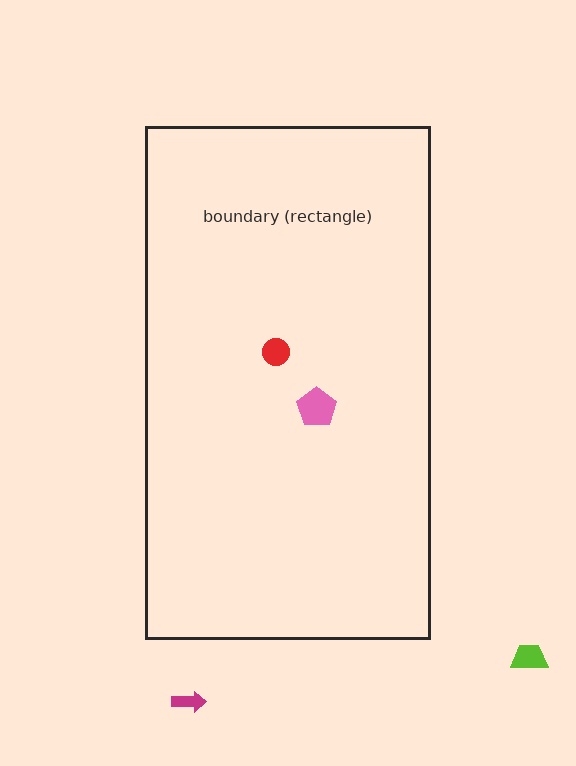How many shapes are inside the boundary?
2 inside, 2 outside.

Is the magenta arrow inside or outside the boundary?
Outside.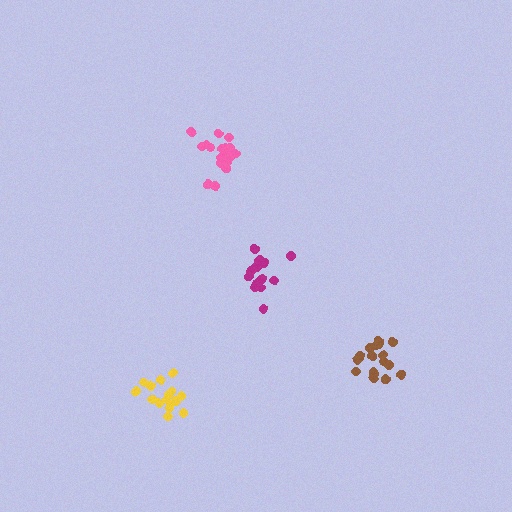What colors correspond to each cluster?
The clusters are colored: brown, yellow, magenta, pink.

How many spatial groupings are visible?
There are 4 spatial groupings.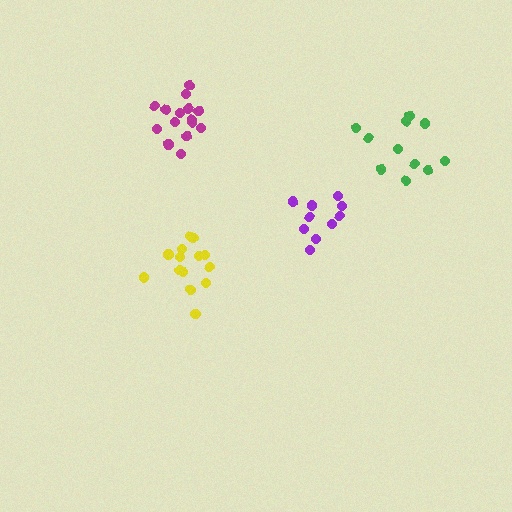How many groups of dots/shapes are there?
There are 4 groups.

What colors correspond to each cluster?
The clusters are colored: green, yellow, purple, magenta.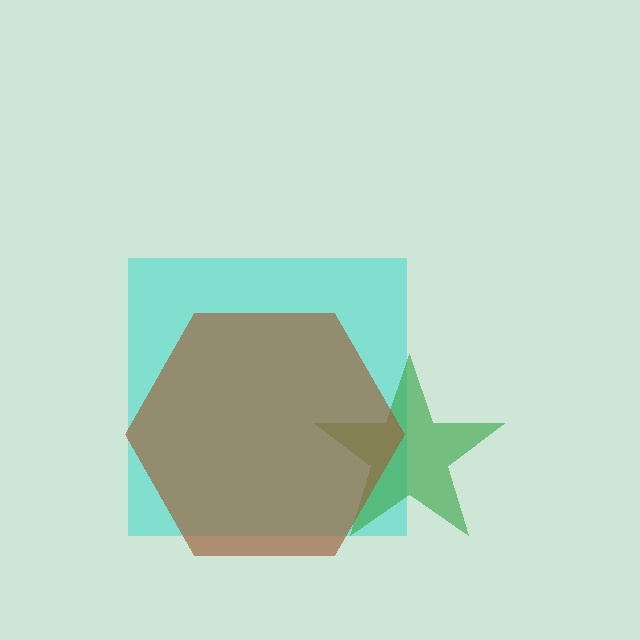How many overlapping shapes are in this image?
There are 3 overlapping shapes in the image.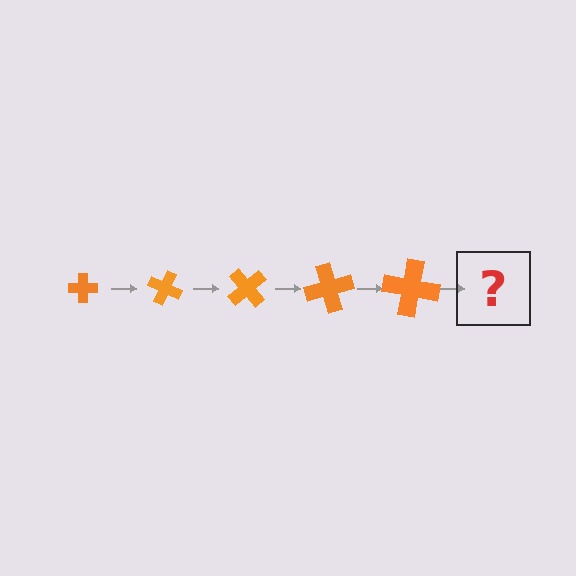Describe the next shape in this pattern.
It should be a cross, larger than the previous one and rotated 125 degrees from the start.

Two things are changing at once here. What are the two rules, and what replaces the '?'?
The two rules are that the cross grows larger each step and it rotates 25 degrees each step. The '?' should be a cross, larger than the previous one and rotated 125 degrees from the start.